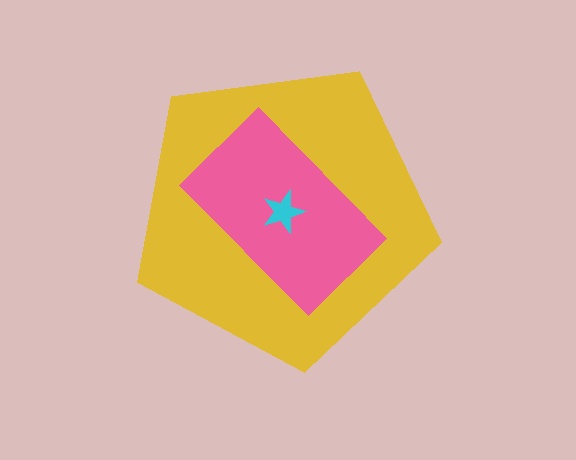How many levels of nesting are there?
3.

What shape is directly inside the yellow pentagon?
The pink rectangle.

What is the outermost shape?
The yellow pentagon.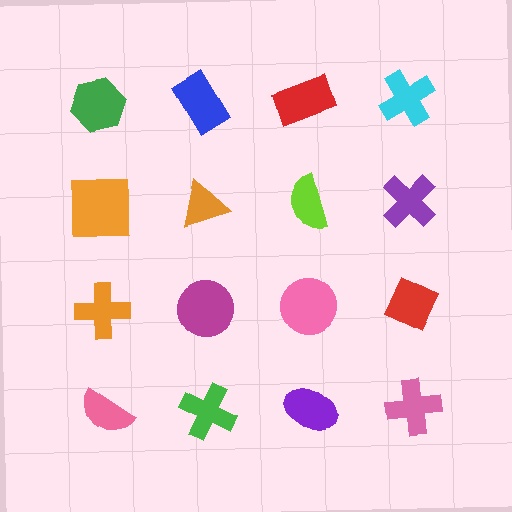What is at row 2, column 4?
A purple cross.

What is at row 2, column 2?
An orange triangle.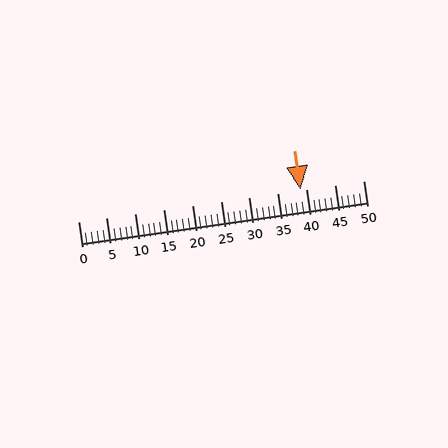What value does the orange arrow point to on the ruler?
The orange arrow points to approximately 39.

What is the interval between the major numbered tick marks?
The major tick marks are spaced 5 units apart.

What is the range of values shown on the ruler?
The ruler shows values from 0 to 50.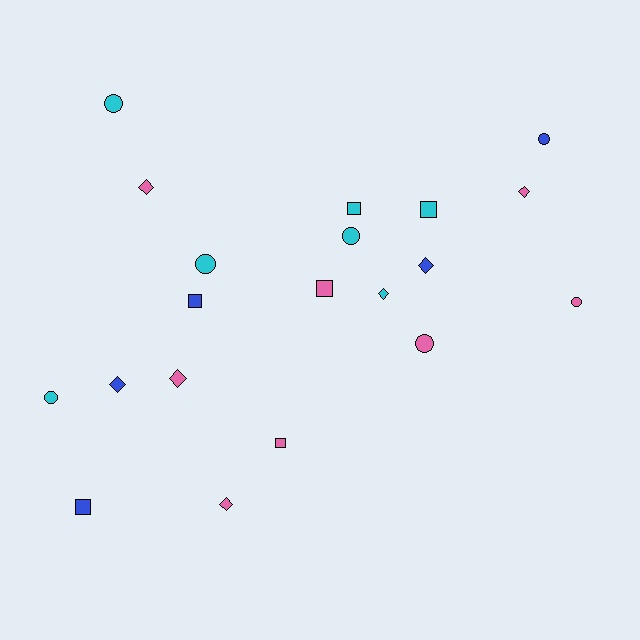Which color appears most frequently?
Pink, with 8 objects.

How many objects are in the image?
There are 20 objects.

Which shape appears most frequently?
Diamond, with 7 objects.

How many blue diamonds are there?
There are 2 blue diamonds.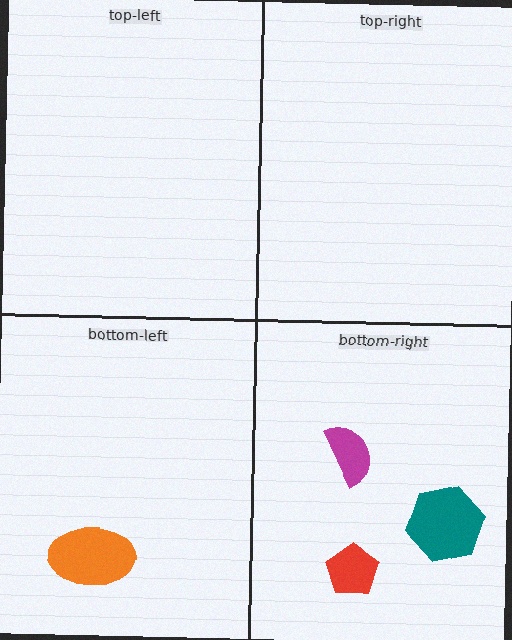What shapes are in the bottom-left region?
The orange ellipse.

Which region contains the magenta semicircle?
The bottom-right region.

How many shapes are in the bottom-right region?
3.